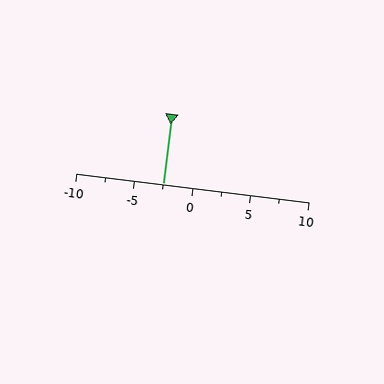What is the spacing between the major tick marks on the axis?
The major ticks are spaced 5 apart.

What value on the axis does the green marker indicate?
The marker indicates approximately -2.5.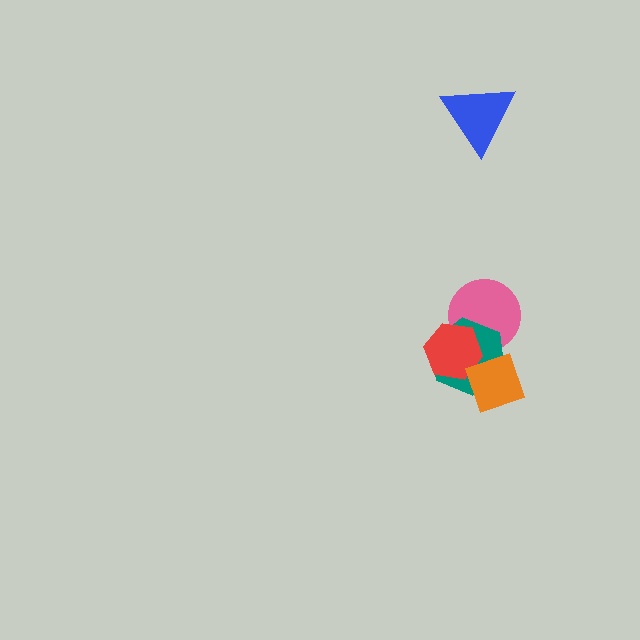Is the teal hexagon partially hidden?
Yes, it is partially covered by another shape.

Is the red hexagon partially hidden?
Yes, it is partially covered by another shape.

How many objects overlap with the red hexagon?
3 objects overlap with the red hexagon.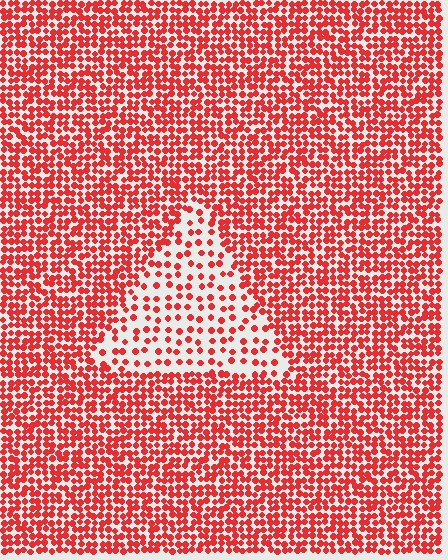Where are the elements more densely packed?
The elements are more densely packed outside the triangle boundary.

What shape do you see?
I see a triangle.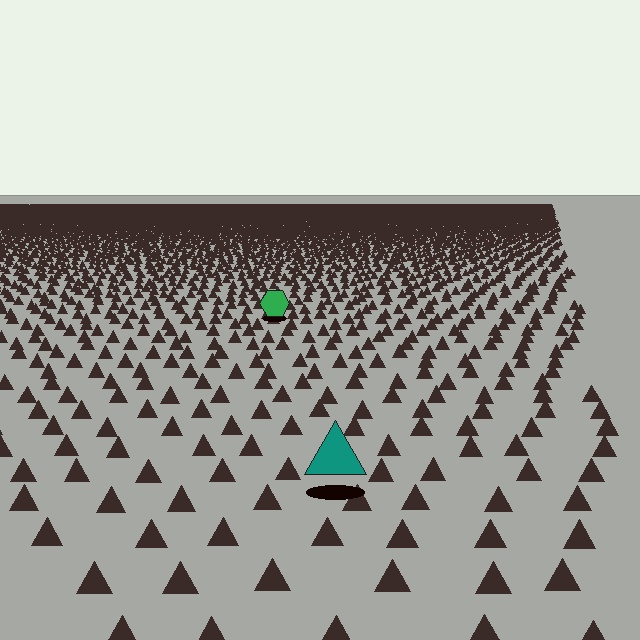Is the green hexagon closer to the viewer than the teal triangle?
No. The teal triangle is closer — you can tell from the texture gradient: the ground texture is coarser near it.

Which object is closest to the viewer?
The teal triangle is closest. The texture marks near it are larger and more spread out.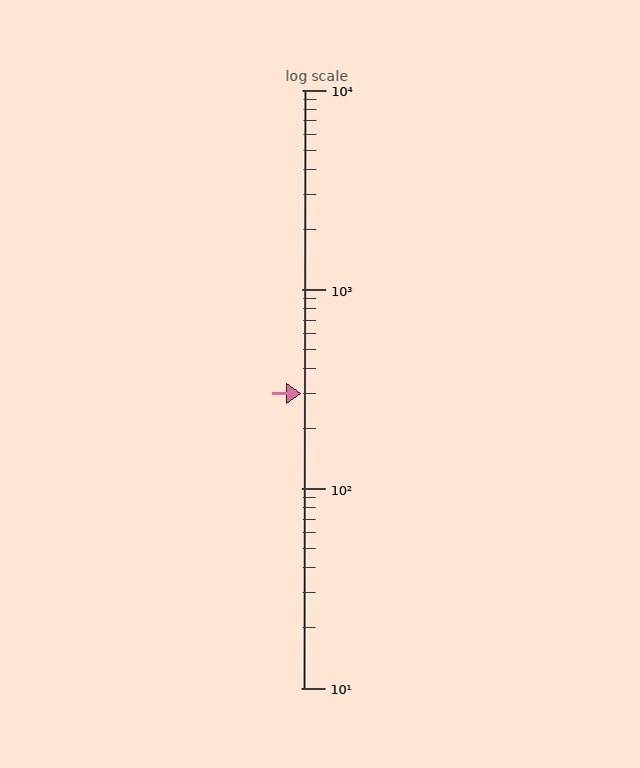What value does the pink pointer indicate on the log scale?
The pointer indicates approximately 300.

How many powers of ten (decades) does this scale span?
The scale spans 3 decades, from 10 to 10000.